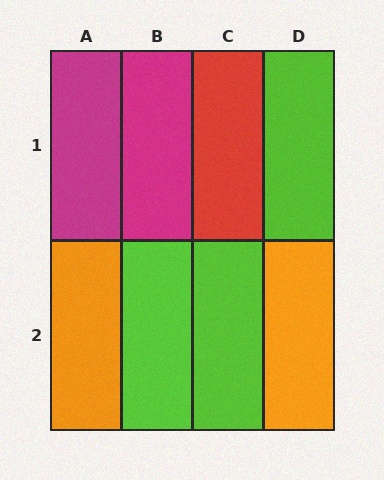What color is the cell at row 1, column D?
Lime.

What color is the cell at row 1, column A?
Magenta.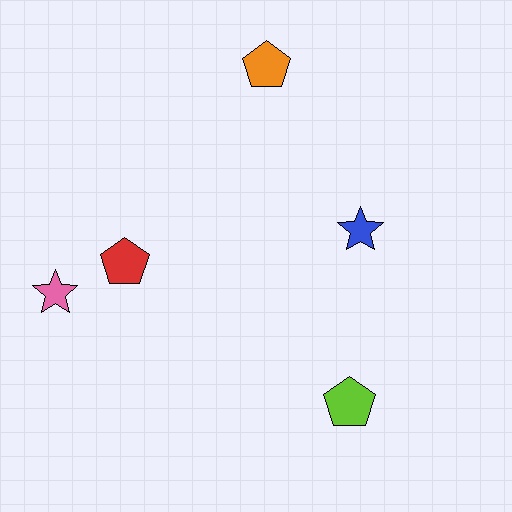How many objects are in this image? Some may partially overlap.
There are 5 objects.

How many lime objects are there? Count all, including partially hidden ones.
There is 1 lime object.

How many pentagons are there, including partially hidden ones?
There are 3 pentagons.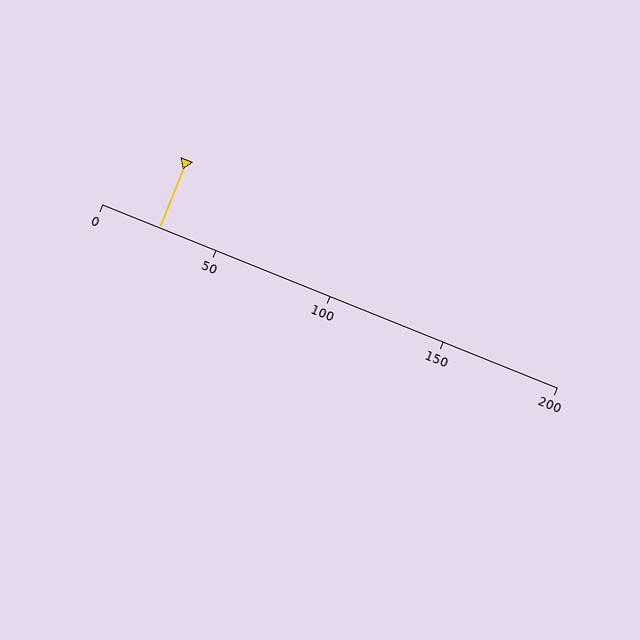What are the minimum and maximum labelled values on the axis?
The axis runs from 0 to 200.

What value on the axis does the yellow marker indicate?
The marker indicates approximately 25.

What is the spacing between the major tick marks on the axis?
The major ticks are spaced 50 apart.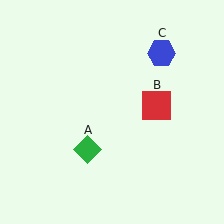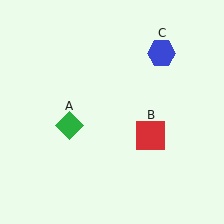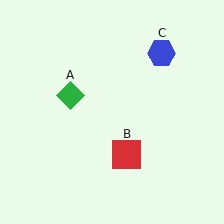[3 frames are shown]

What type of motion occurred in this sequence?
The green diamond (object A), red square (object B) rotated clockwise around the center of the scene.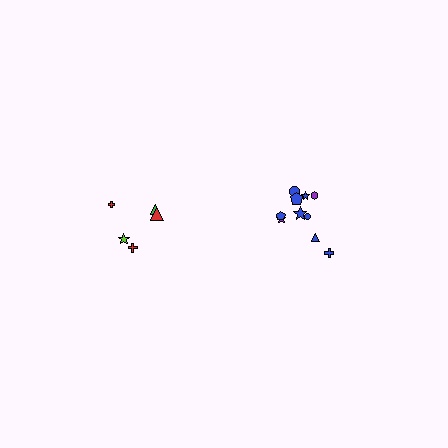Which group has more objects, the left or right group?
The right group.